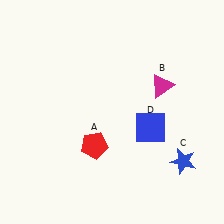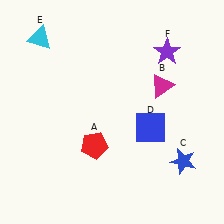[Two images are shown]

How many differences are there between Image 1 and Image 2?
There are 2 differences between the two images.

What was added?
A cyan triangle (E), a purple star (F) were added in Image 2.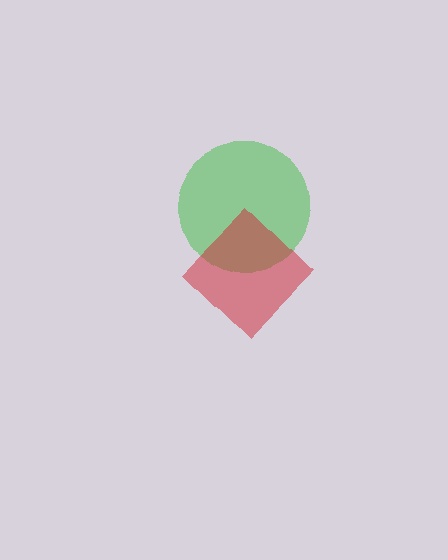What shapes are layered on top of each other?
The layered shapes are: a green circle, a red diamond.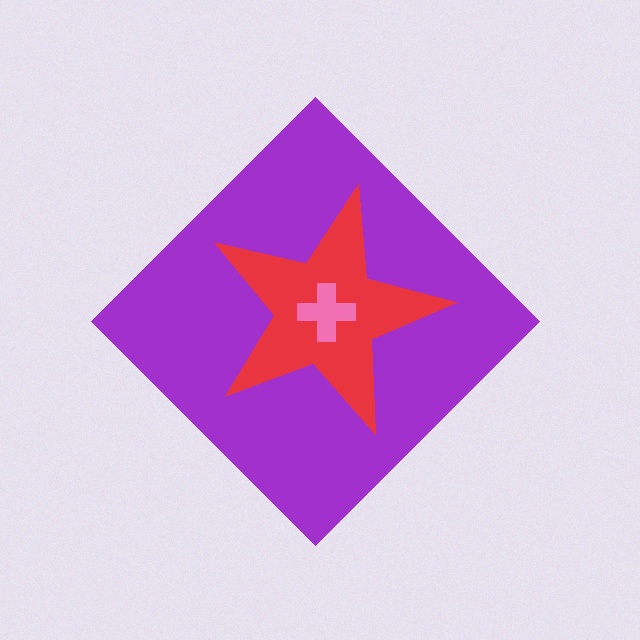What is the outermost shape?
The purple diamond.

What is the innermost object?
The pink cross.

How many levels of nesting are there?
3.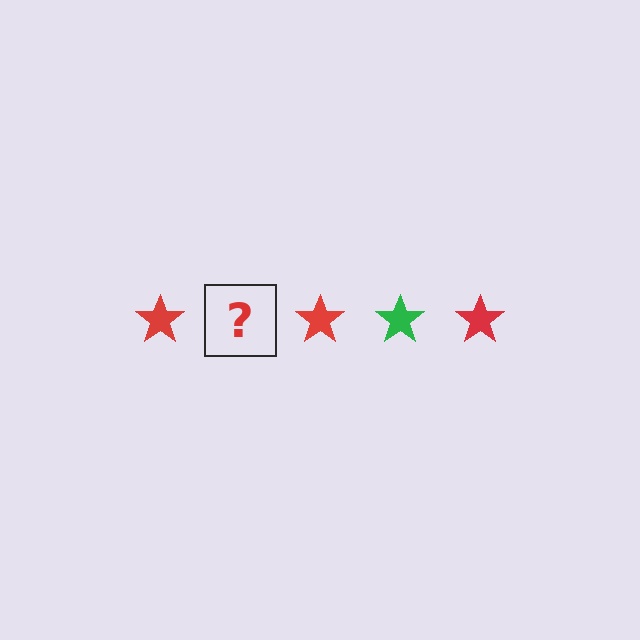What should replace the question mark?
The question mark should be replaced with a green star.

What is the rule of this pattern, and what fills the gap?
The rule is that the pattern cycles through red, green stars. The gap should be filled with a green star.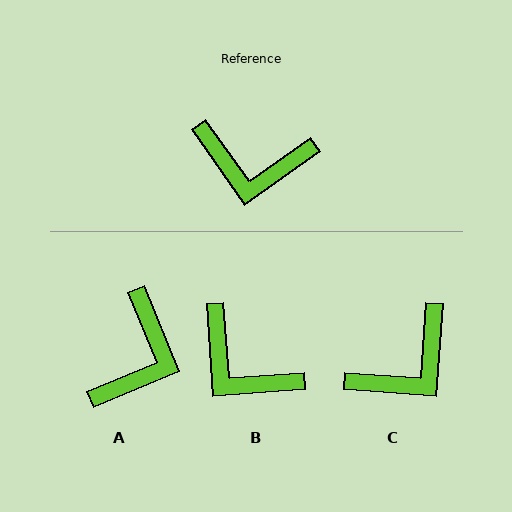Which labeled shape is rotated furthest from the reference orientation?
A, about 77 degrees away.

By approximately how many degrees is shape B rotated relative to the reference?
Approximately 31 degrees clockwise.